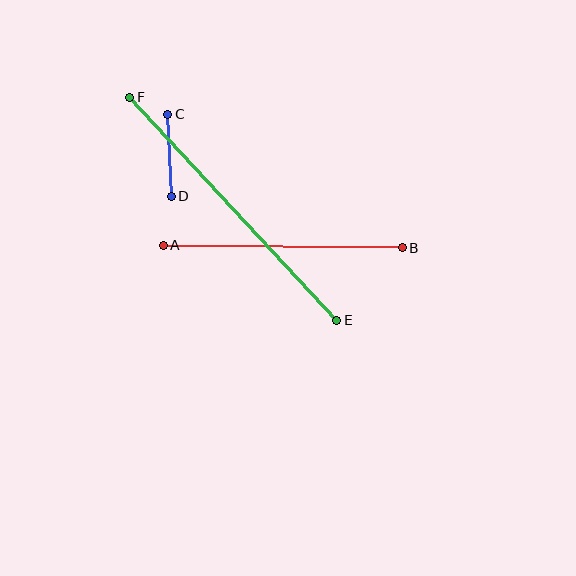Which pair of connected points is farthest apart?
Points E and F are farthest apart.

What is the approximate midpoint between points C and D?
The midpoint is at approximately (169, 155) pixels.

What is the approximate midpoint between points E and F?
The midpoint is at approximately (233, 209) pixels.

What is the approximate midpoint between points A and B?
The midpoint is at approximately (283, 247) pixels.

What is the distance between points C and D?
The distance is approximately 82 pixels.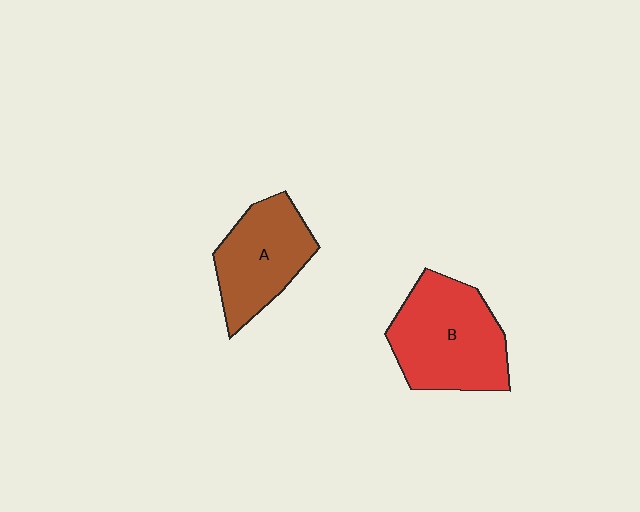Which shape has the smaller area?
Shape A (brown).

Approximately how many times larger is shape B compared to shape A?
Approximately 1.3 times.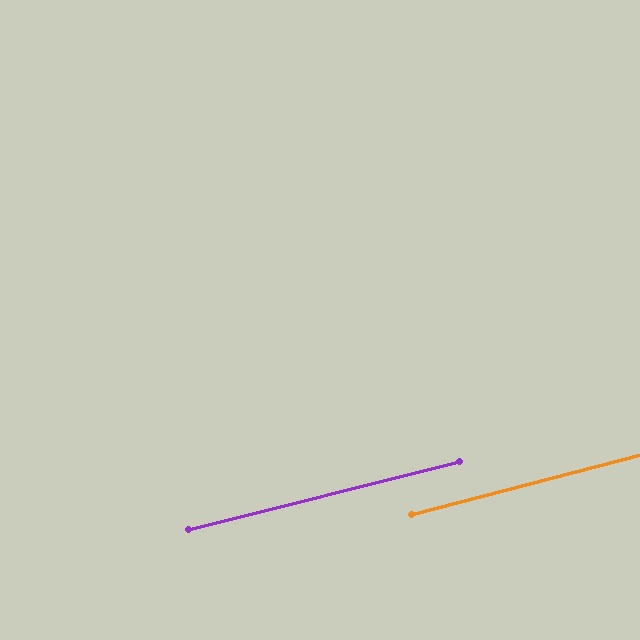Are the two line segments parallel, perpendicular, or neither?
Parallel — their directions differ by only 0.5°.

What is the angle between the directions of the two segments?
Approximately 0 degrees.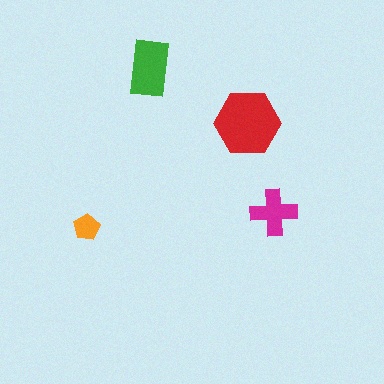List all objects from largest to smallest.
The red hexagon, the green rectangle, the magenta cross, the orange pentagon.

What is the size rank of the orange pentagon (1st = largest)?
4th.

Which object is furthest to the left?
The orange pentagon is leftmost.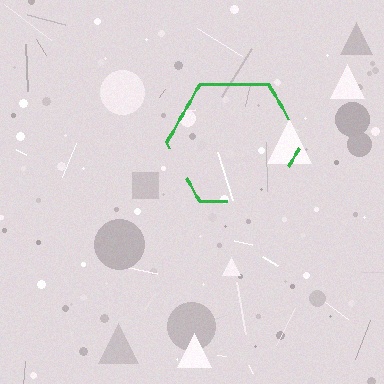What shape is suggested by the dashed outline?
The dashed outline suggests a hexagon.